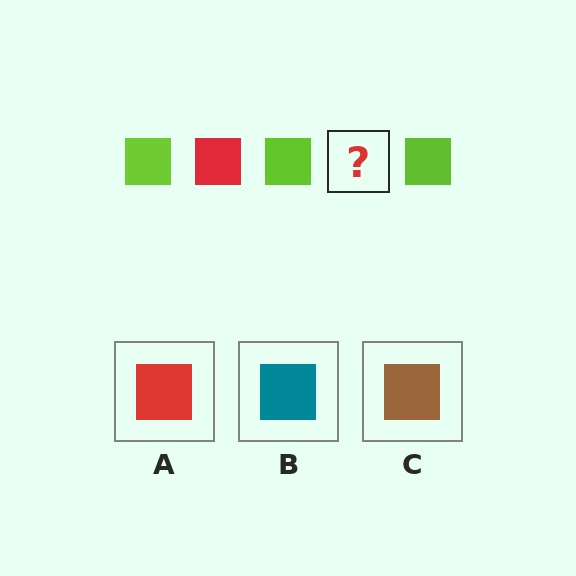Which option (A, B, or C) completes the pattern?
A.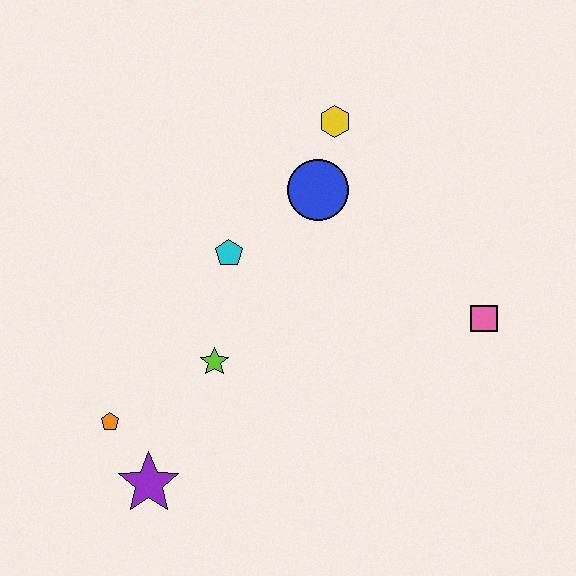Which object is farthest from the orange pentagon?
The pink square is farthest from the orange pentagon.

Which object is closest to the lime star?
The cyan pentagon is closest to the lime star.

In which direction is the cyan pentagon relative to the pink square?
The cyan pentagon is to the left of the pink square.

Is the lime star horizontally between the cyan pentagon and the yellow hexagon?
No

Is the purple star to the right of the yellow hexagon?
No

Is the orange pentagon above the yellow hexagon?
No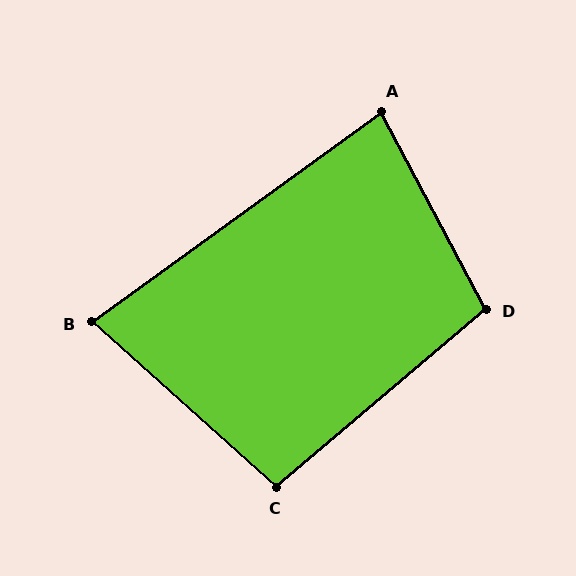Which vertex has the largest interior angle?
D, at approximately 102 degrees.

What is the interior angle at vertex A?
Approximately 82 degrees (acute).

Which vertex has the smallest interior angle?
B, at approximately 78 degrees.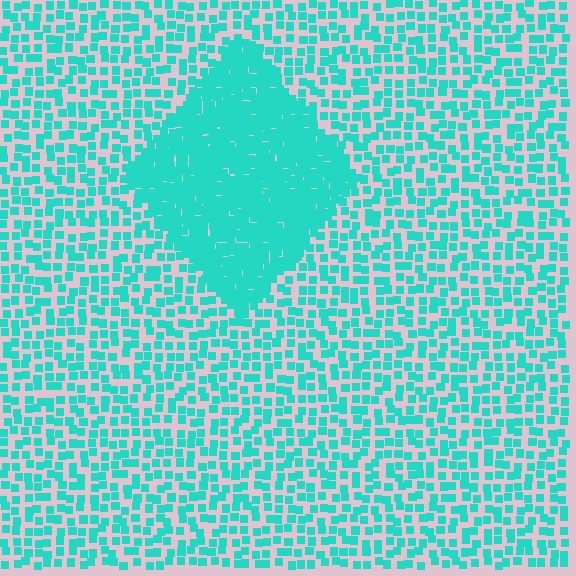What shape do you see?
I see a diamond.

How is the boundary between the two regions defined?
The boundary is defined by a change in element density (approximately 2.6x ratio). All elements are the same color, size, and shape.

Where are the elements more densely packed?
The elements are more densely packed inside the diamond boundary.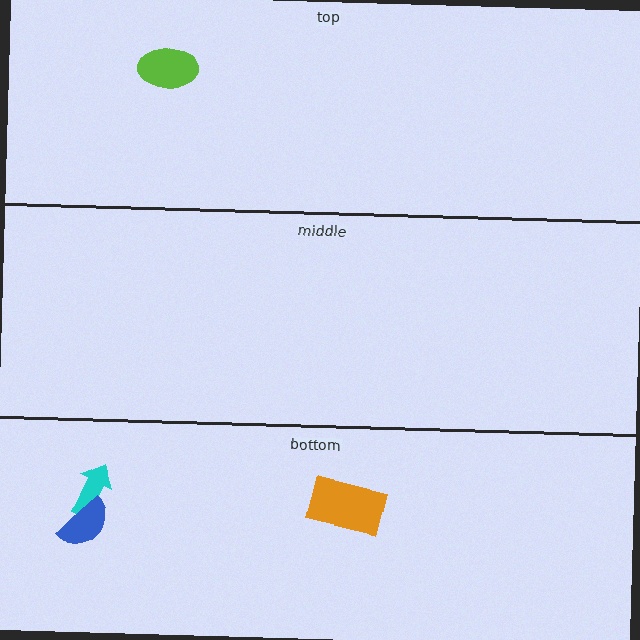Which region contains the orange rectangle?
The bottom region.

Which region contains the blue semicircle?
The bottom region.